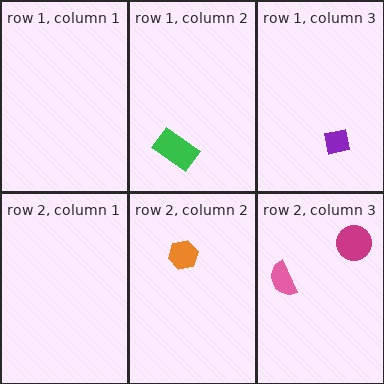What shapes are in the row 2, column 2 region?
The orange hexagon.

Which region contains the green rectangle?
The row 1, column 2 region.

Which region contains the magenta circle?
The row 2, column 3 region.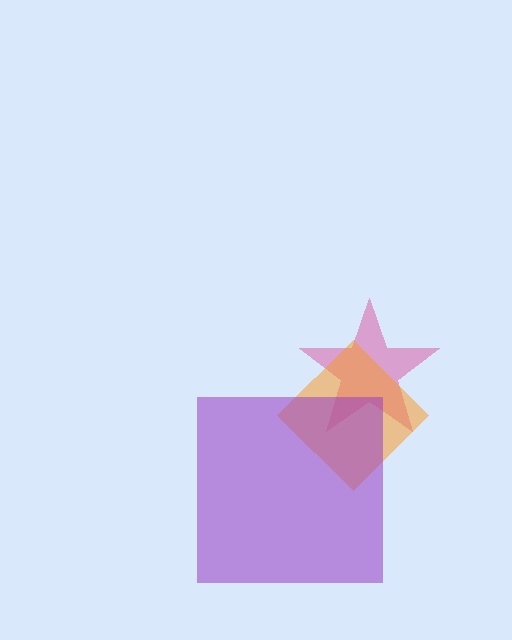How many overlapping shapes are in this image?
There are 3 overlapping shapes in the image.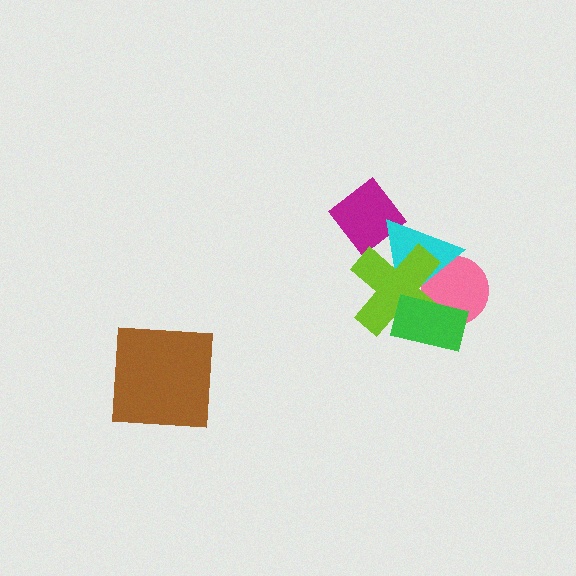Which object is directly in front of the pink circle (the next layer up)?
The cyan triangle is directly in front of the pink circle.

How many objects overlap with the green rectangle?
3 objects overlap with the green rectangle.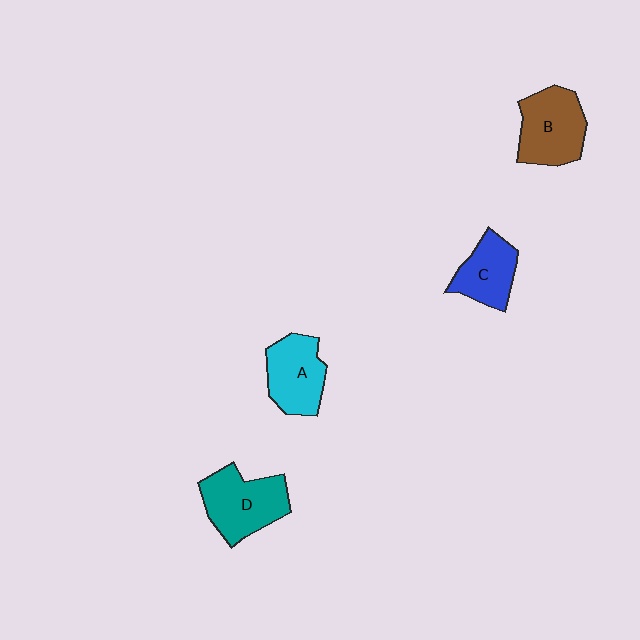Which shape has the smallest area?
Shape C (blue).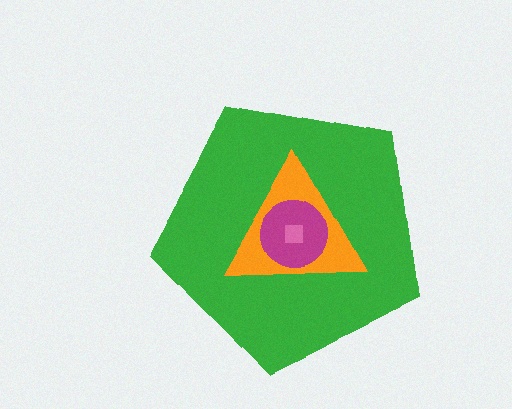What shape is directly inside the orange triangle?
The magenta circle.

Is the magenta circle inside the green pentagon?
Yes.